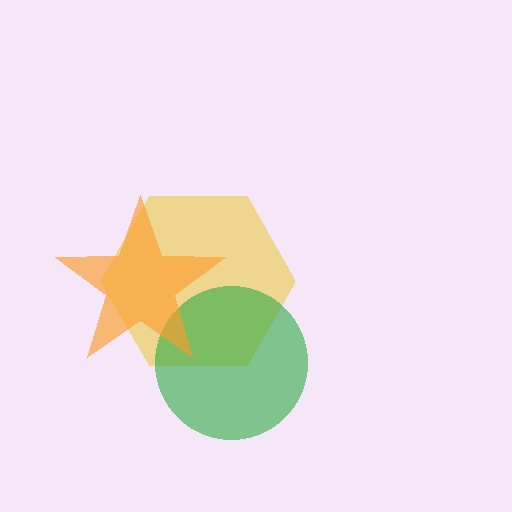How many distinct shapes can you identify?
There are 3 distinct shapes: a yellow hexagon, a green circle, an orange star.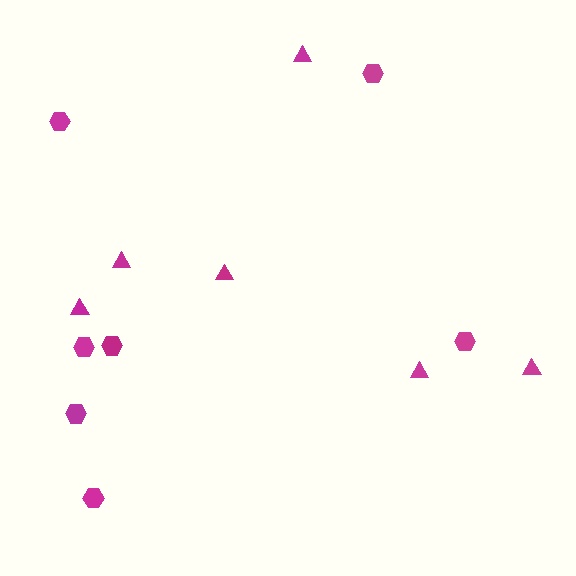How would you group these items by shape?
There are 2 groups: one group of triangles (6) and one group of hexagons (7).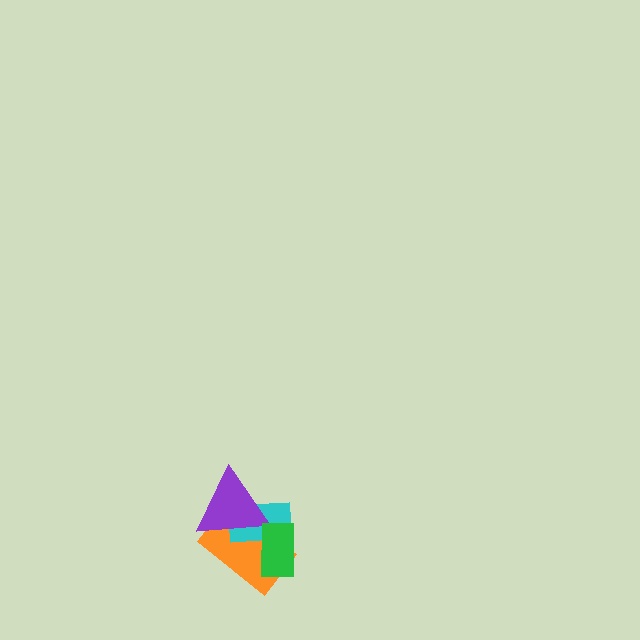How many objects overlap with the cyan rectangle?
3 objects overlap with the cyan rectangle.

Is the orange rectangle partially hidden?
Yes, it is partially covered by another shape.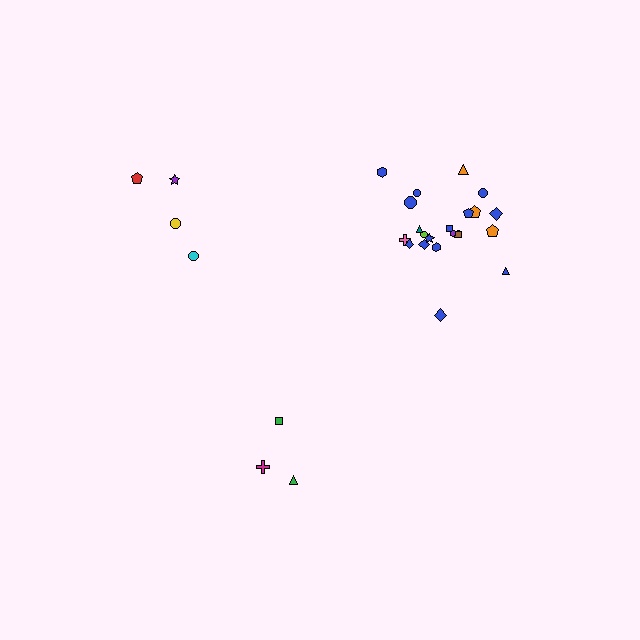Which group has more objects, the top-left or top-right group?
The top-right group.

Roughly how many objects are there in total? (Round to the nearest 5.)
Roughly 30 objects in total.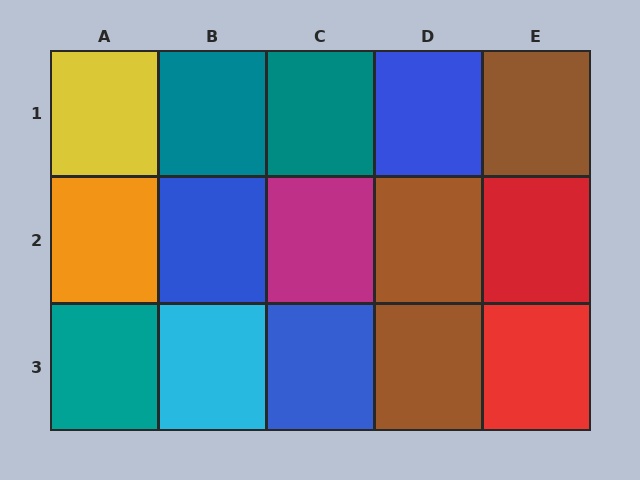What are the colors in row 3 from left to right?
Teal, cyan, blue, brown, red.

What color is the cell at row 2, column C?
Magenta.